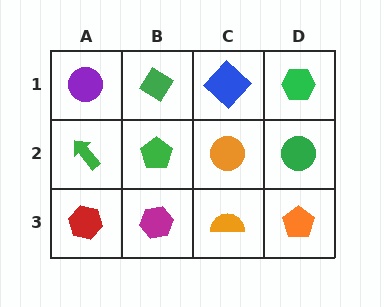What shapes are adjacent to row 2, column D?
A green hexagon (row 1, column D), an orange pentagon (row 3, column D), an orange circle (row 2, column C).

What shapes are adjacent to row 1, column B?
A green pentagon (row 2, column B), a purple circle (row 1, column A), a blue diamond (row 1, column C).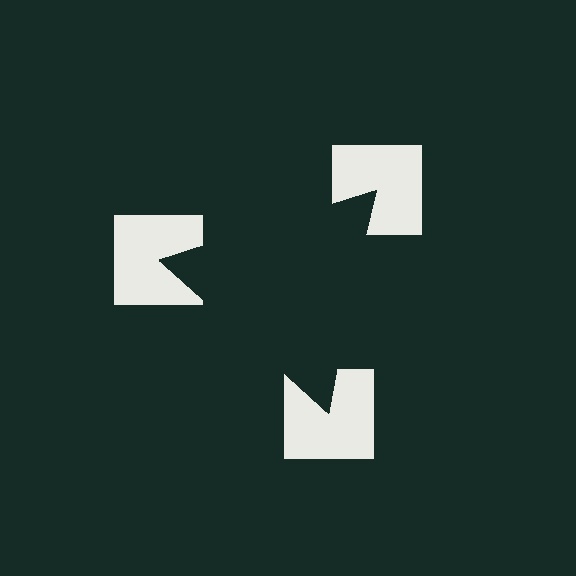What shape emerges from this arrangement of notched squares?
An illusory triangle — its edges are inferred from the aligned wedge cuts in the notched squares, not physically drawn.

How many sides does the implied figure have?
3 sides.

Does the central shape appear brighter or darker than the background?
It typically appears slightly darker than the background, even though no actual brightness change is drawn.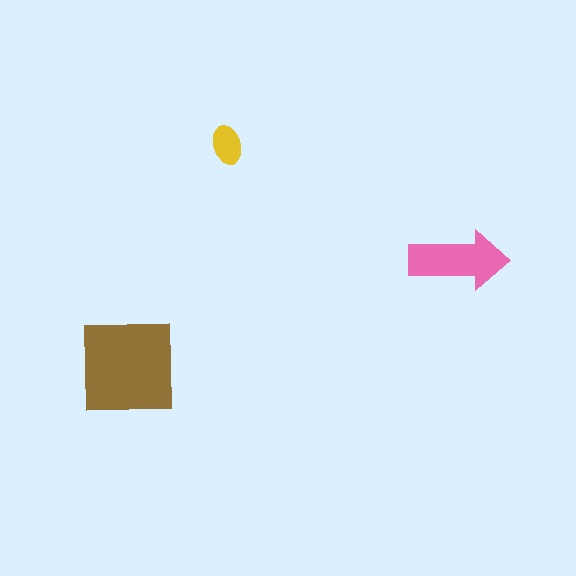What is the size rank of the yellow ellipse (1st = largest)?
3rd.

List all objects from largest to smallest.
The brown square, the pink arrow, the yellow ellipse.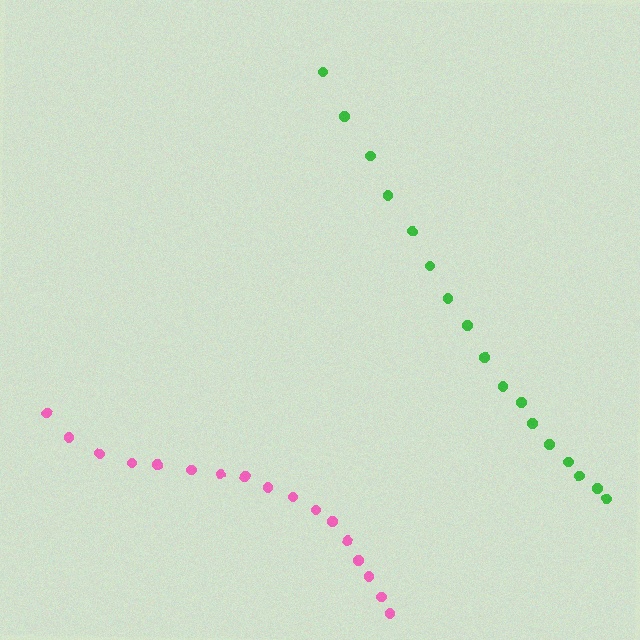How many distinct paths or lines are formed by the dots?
There are 2 distinct paths.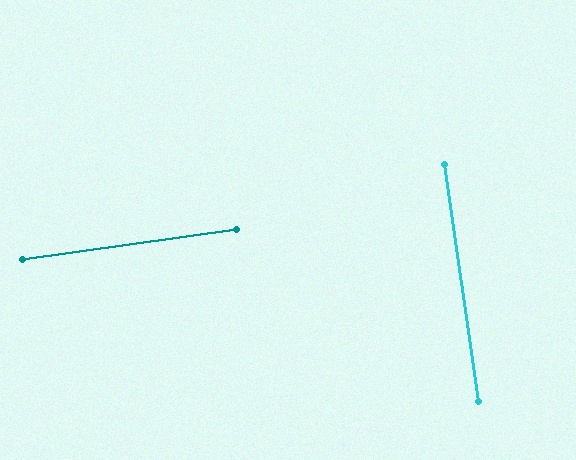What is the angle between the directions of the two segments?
Approximately 90 degrees.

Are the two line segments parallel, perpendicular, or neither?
Perpendicular — they meet at approximately 90°.